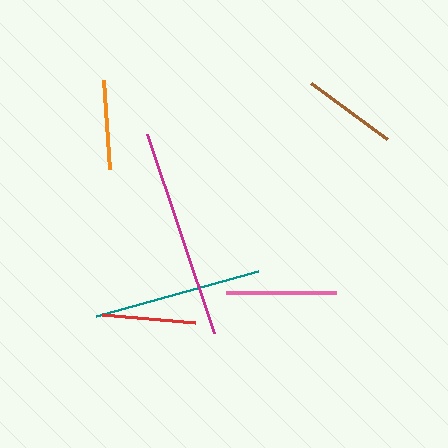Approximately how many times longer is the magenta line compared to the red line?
The magenta line is approximately 2.2 times the length of the red line.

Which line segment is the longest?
The magenta line is the longest at approximately 209 pixels.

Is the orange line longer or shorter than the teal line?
The teal line is longer than the orange line.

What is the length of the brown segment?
The brown segment is approximately 94 pixels long.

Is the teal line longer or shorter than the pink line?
The teal line is longer than the pink line.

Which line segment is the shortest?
The orange line is the shortest at approximately 89 pixels.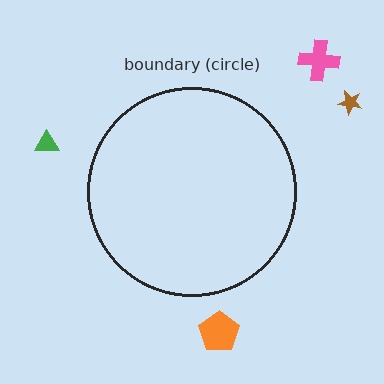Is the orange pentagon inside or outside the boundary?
Outside.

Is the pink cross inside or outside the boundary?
Outside.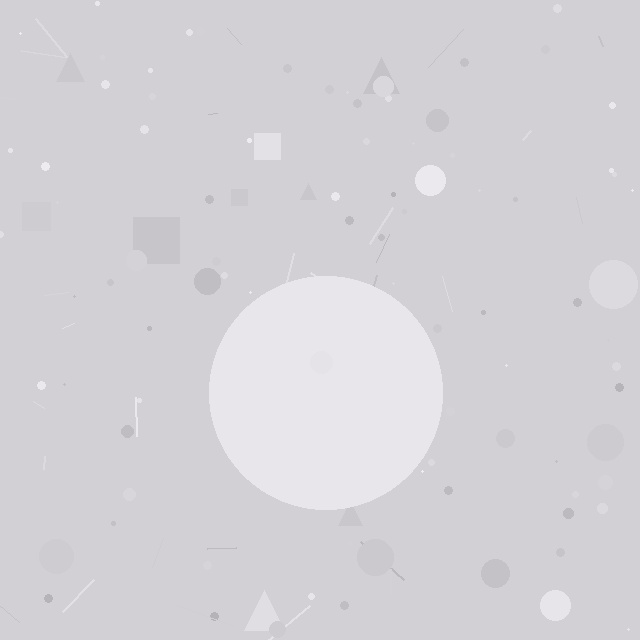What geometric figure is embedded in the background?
A circle is embedded in the background.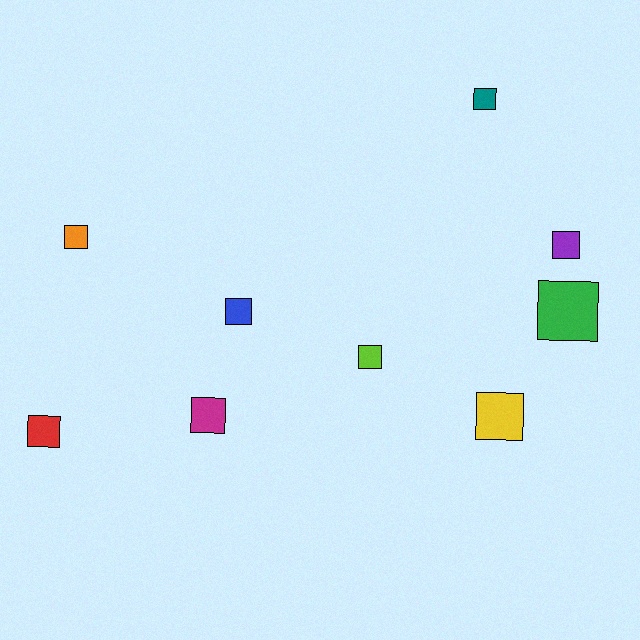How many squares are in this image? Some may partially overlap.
There are 9 squares.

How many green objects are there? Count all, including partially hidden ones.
There is 1 green object.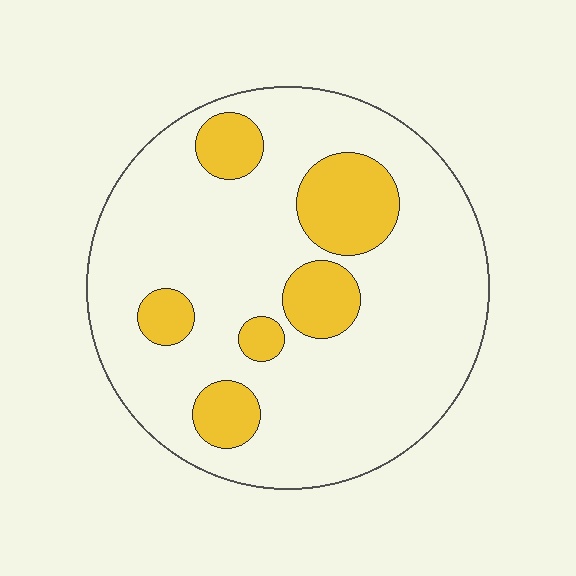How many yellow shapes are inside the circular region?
6.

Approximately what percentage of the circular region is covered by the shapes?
Approximately 20%.